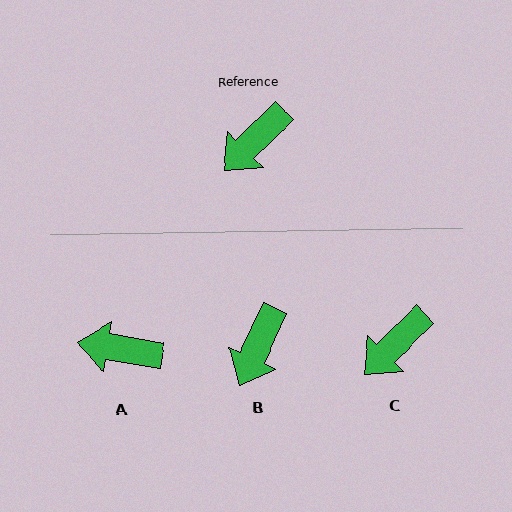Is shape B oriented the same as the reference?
No, it is off by about 21 degrees.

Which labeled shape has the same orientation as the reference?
C.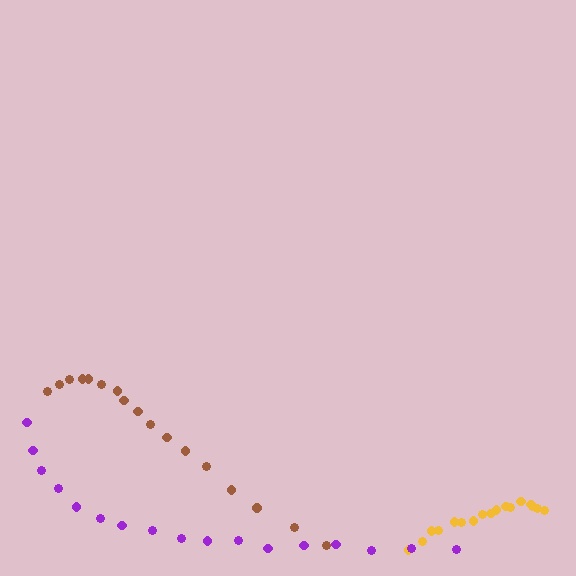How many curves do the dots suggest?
There are 3 distinct paths.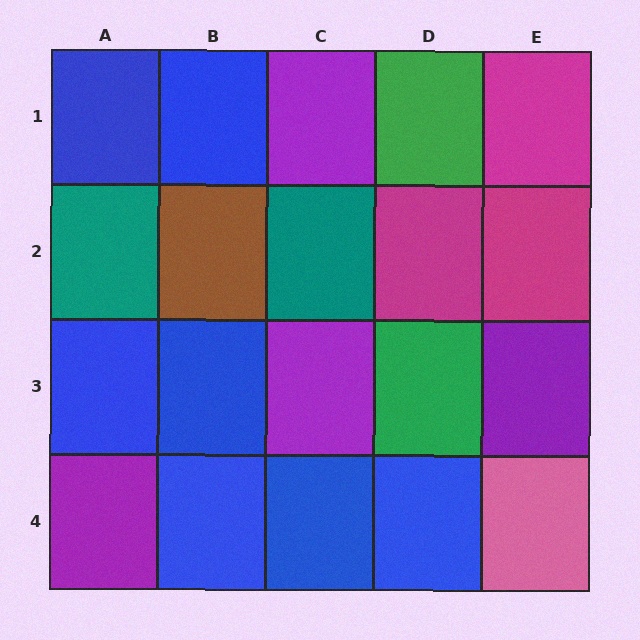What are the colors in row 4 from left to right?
Purple, blue, blue, blue, pink.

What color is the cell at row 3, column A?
Blue.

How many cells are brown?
1 cell is brown.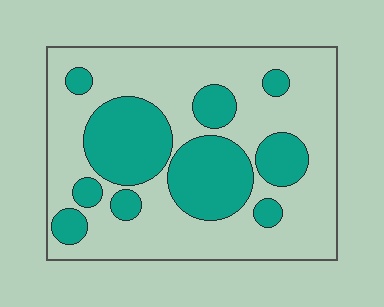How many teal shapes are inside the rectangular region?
10.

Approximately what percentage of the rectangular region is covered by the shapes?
Approximately 35%.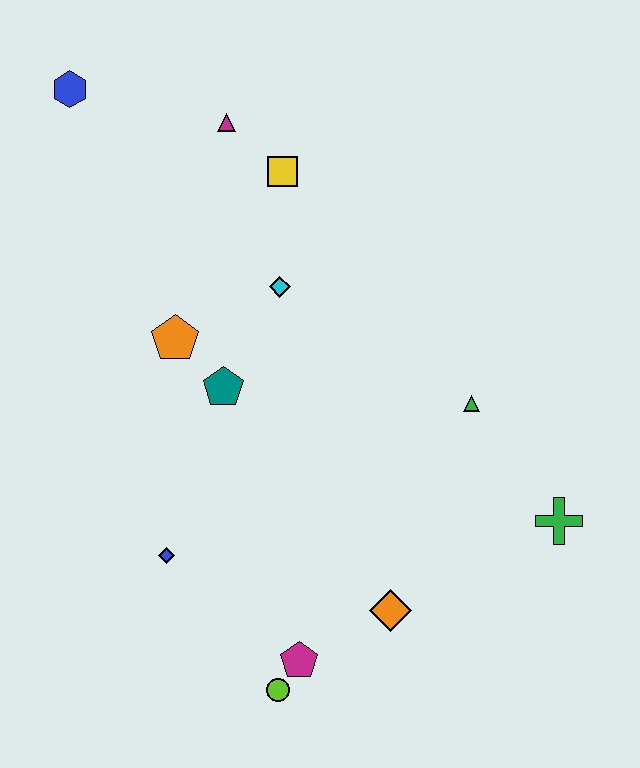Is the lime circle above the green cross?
No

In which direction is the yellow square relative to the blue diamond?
The yellow square is above the blue diamond.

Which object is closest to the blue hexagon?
The magenta triangle is closest to the blue hexagon.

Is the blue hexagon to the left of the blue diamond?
Yes